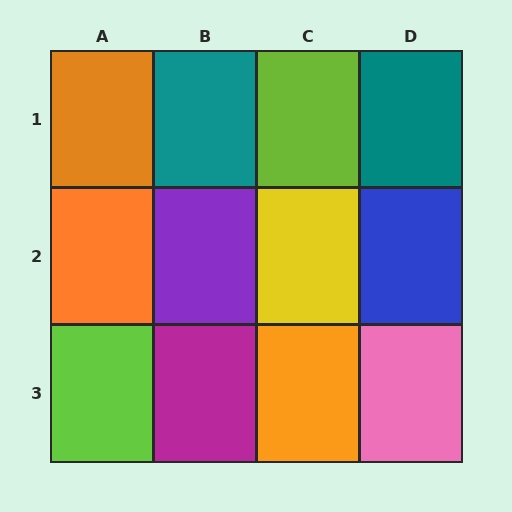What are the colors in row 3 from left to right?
Lime, magenta, orange, pink.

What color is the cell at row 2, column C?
Yellow.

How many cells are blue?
1 cell is blue.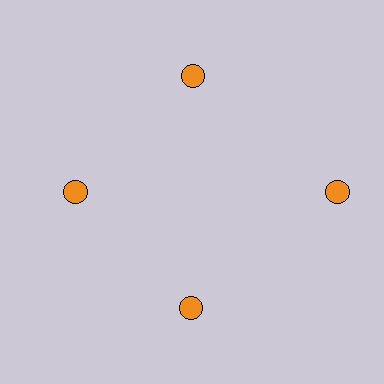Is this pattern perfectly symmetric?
No. The 4 orange circles are arranged in a ring, but one element near the 3 o'clock position is pushed outward from the center, breaking the 4-fold rotational symmetry.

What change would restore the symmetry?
The symmetry would be restored by moving it inward, back onto the ring so that all 4 circles sit at equal angles and equal distance from the center.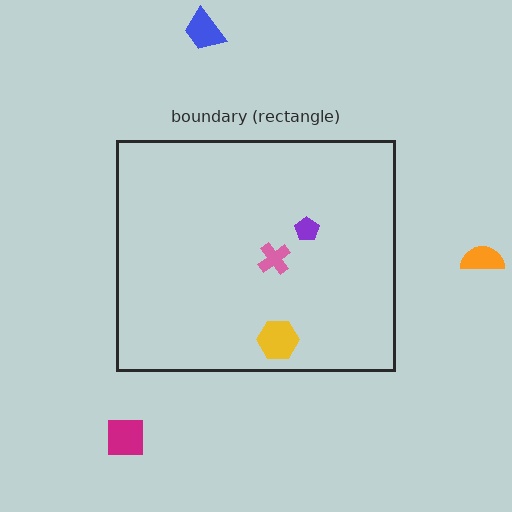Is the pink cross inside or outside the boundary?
Inside.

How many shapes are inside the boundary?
3 inside, 3 outside.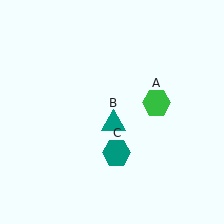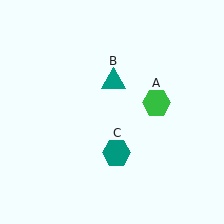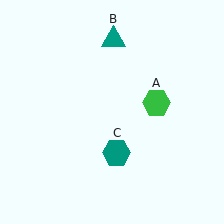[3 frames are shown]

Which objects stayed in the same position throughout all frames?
Green hexagon (object A) and teal hexagon (object C) remained stationary.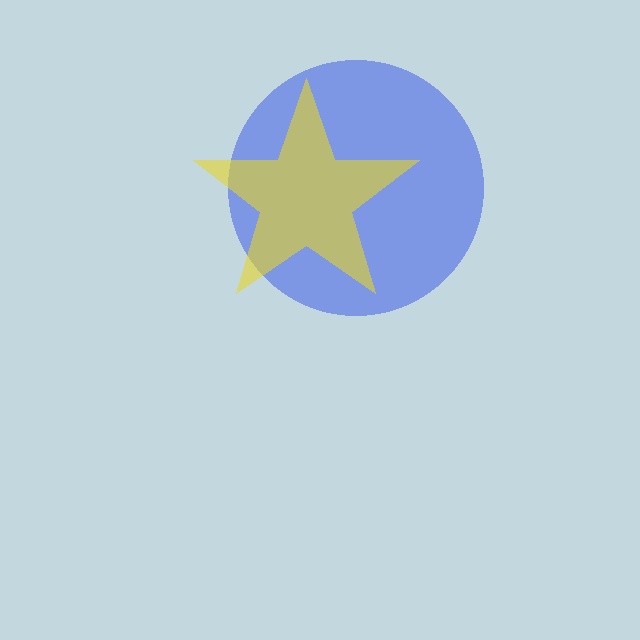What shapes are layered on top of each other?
The layered shapes are: a blue circle, a yellow star.